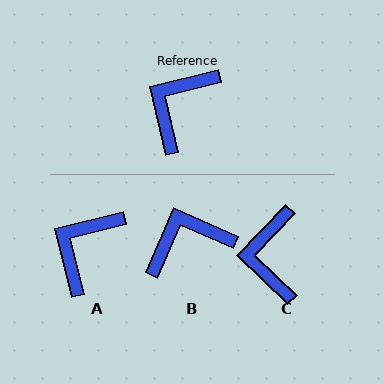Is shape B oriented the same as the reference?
No, it is off by about 37 degrees.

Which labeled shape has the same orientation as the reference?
A.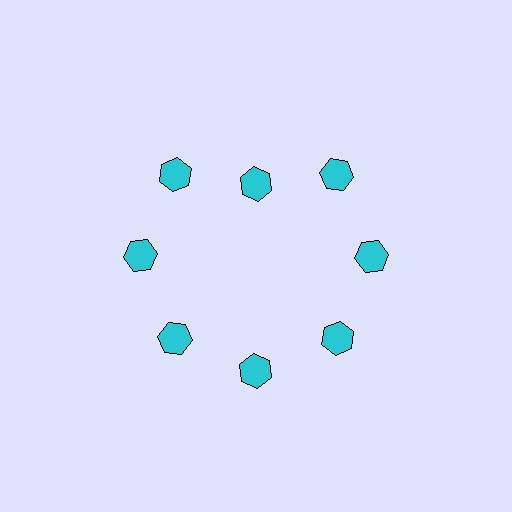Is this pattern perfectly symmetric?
No. The 8 cyan hexagons are arranged in a ring, but one element near the 12 o'clock position is pulled inward toward the center, breaking the 8-fold rotational symmetry.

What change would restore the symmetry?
The symmetry would be restored by moving it outward, back onto the ring so that all 8 hexagons sit at equal angles and equal distance from the center.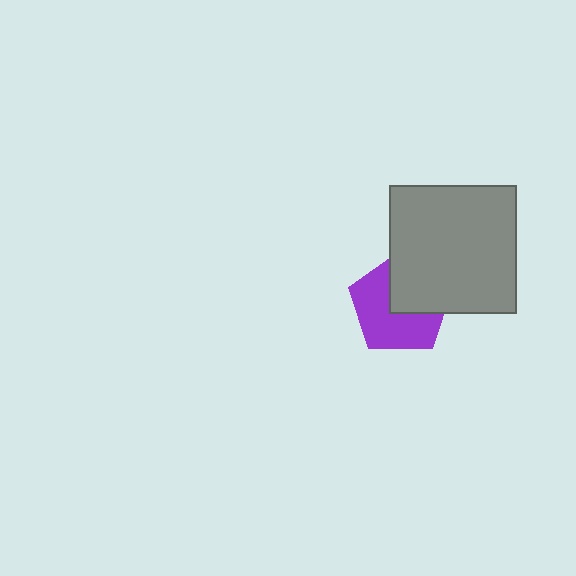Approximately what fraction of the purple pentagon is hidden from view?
Roughly 40% of the purple pentagon is hidden behind the gray square.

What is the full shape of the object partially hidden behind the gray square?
The partially hidden object is a purple pentagon.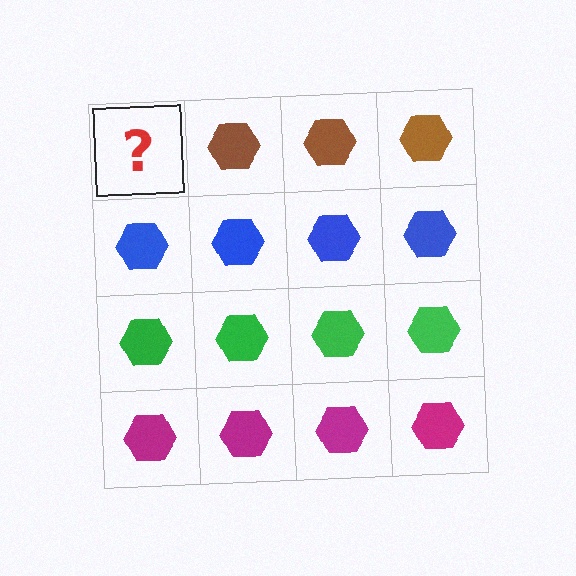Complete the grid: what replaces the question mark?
The question mark should be replaced with a brown hexagon.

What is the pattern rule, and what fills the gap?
The rule is that each row has a consistent color. The gap should be filled with a brown hexagon.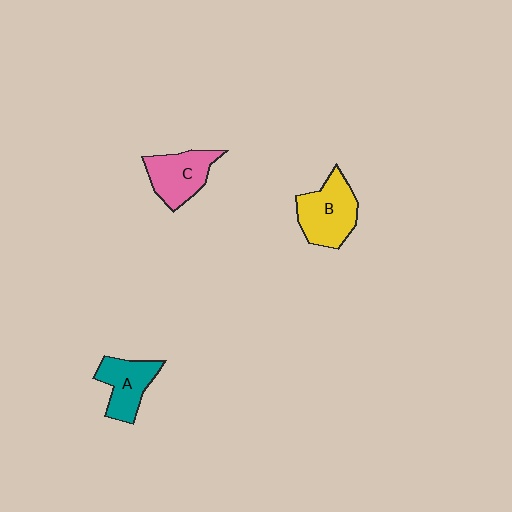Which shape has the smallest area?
Shape A (teal).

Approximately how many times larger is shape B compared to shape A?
Approximately 1.3 times.